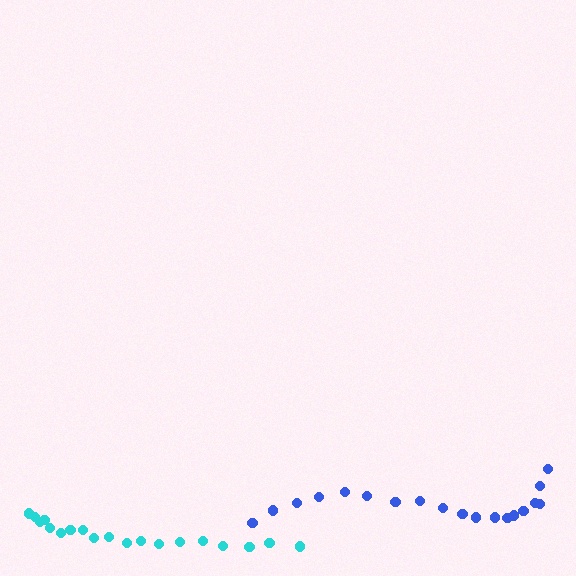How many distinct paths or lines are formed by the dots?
There are 2 distinct paths.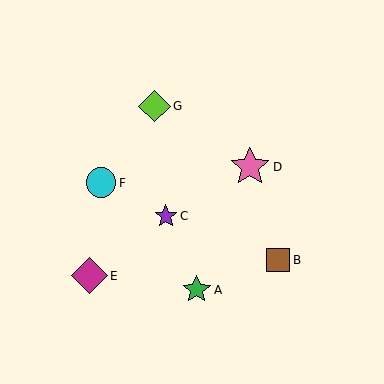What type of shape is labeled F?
Shape F is a cyan circle.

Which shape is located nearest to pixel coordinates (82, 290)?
The magenta diamond (labeled E) at (89, 276) is nearest to that location.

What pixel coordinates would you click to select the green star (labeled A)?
Click at (197, 290) to select the green star A.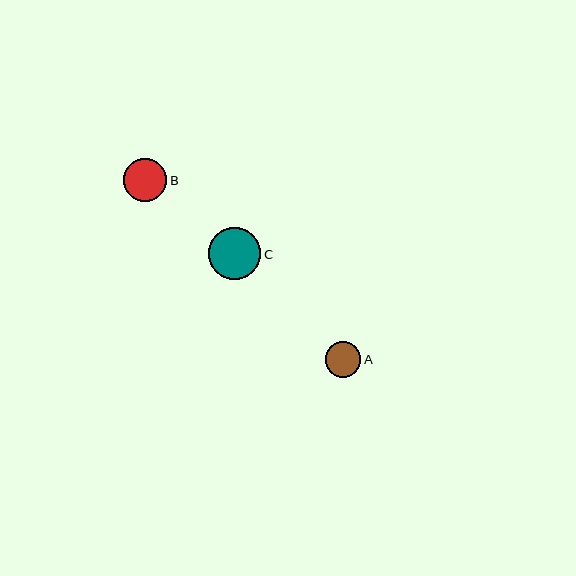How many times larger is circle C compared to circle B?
Circle C is approximately 1.2 times the size of circle B.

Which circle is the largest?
Circle C is the largest with a size of approximately 52 pixels.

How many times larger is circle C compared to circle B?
Circle C is approximately 1.2 times the size of circle B.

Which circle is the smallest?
Circle A is the smallest with a size of approximately 36 pixels.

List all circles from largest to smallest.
From largest to smallest: C, B, A.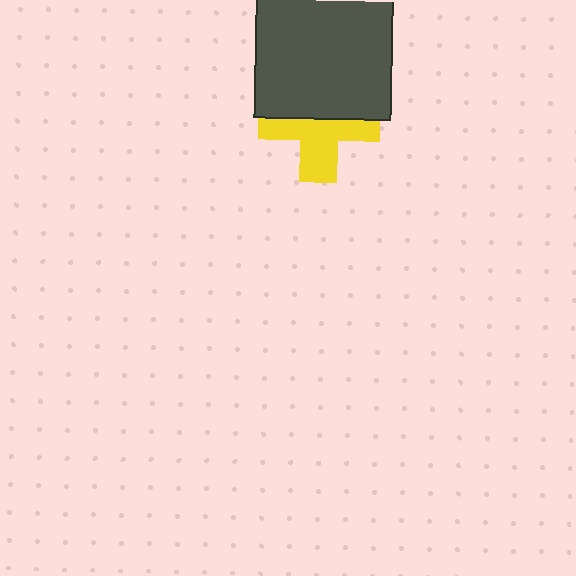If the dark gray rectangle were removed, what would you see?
You would see the complete yellow cross.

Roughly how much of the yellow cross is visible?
About half of it is visible (roughly 52%).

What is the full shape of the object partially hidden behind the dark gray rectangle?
The partially hidden object is a yellow cross.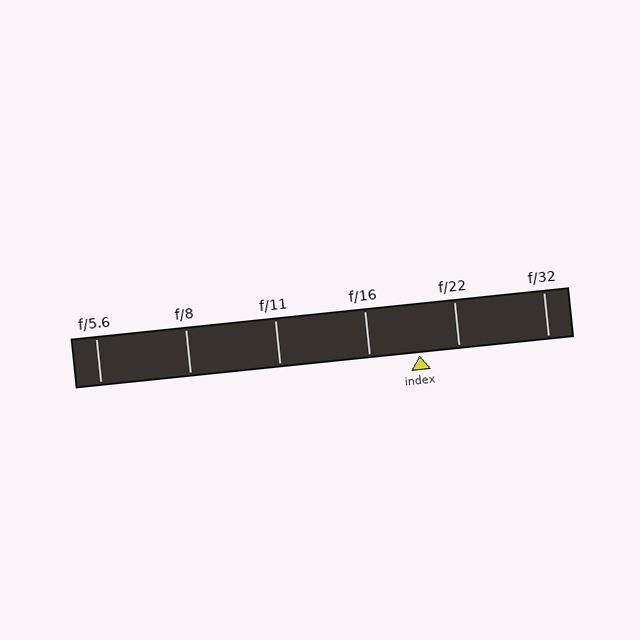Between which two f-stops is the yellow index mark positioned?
The index mark is between f/16 and f/22.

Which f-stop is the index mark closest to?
The index mark is closest to f/22.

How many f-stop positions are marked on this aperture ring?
There are 6 f-stop positions marked.